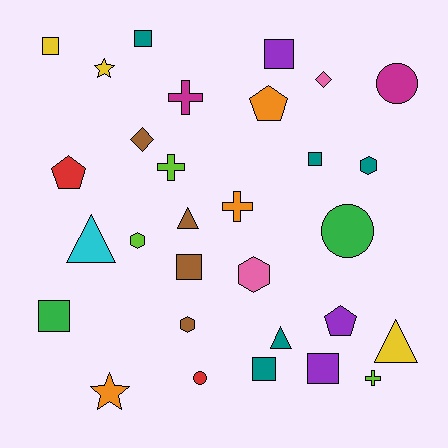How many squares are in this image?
There are 8 squares.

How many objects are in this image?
There are 30 objects.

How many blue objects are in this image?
There are no blue objects.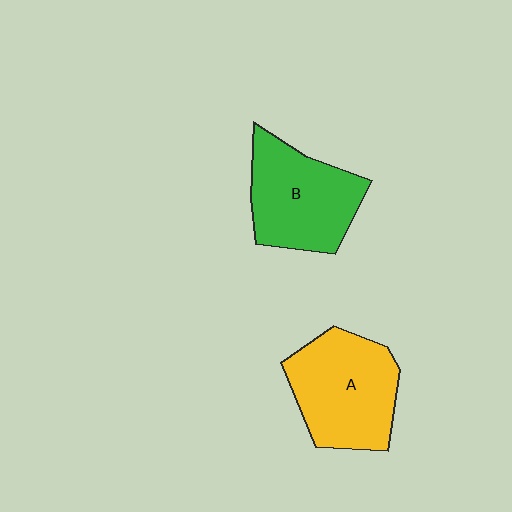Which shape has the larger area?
Shape A (yellow).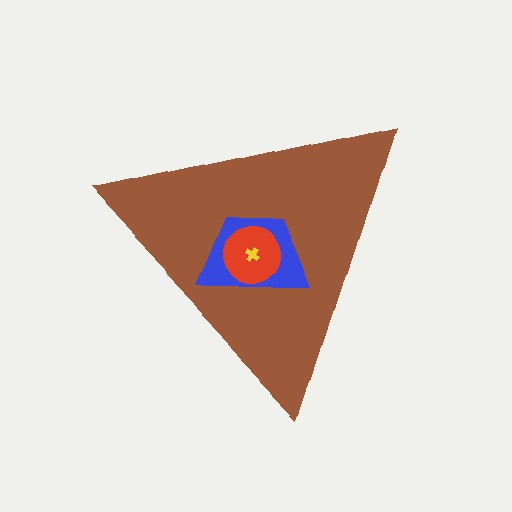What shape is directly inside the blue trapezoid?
The red circle.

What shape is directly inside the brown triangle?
The blue trapezoid.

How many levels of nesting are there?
4.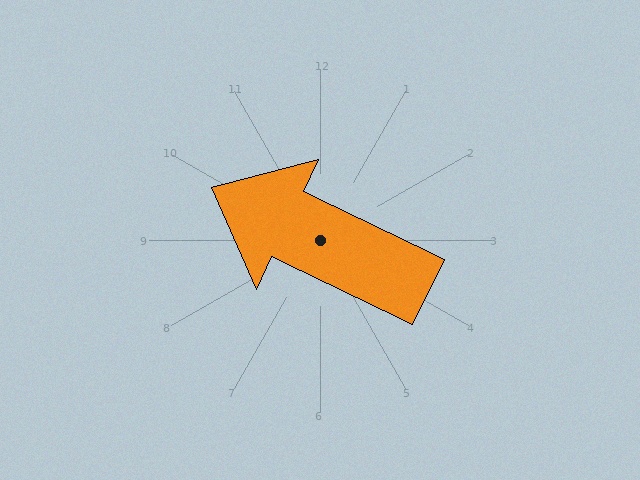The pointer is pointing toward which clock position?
Roughly 10 o'clock.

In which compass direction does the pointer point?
Northwest.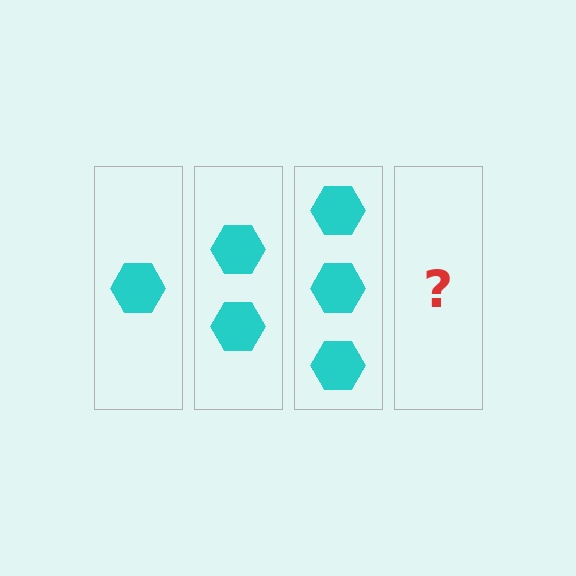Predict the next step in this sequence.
The next step is 4 hexagons.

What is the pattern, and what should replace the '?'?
The pattern is that each step adds one more hexagon. The '?' should be 4 hexagons.